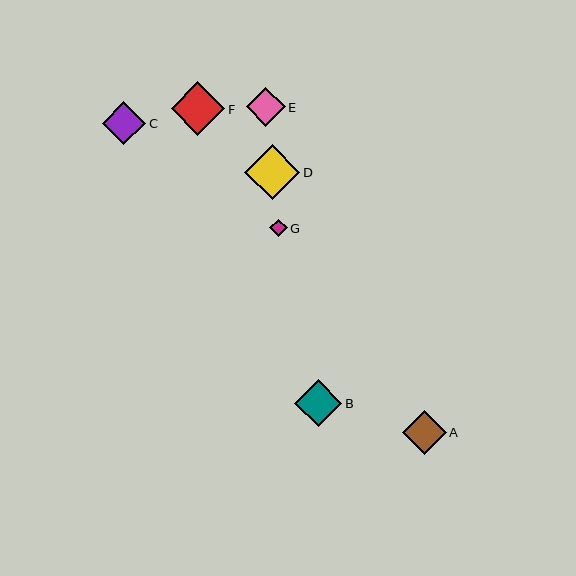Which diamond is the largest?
Diamond D is the largest with a size of approximately 55 pixels.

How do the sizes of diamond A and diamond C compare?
Diamond A and diamond C are approximately the same size.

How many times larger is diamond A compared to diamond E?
Diamond A is approximately 1.1 times the size of diamond E.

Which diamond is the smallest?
Diamond G is the smallest with a size of approximately 17 pixels.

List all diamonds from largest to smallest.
From largest to smallest: D, F, B, A, C, E, G.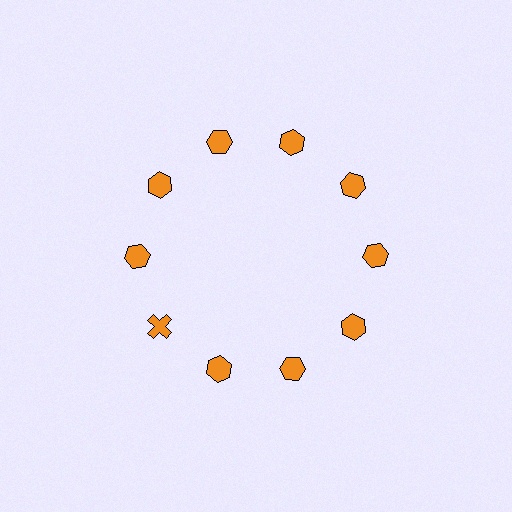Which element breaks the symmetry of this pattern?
The orange cross at roughly the 8 o'clock position breaks the symmetry. All other shapes are orange hexagons.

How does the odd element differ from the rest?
It has a different shape: cross instead of hexagon.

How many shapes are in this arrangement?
There are 10 shapes arranged in a ring pattern.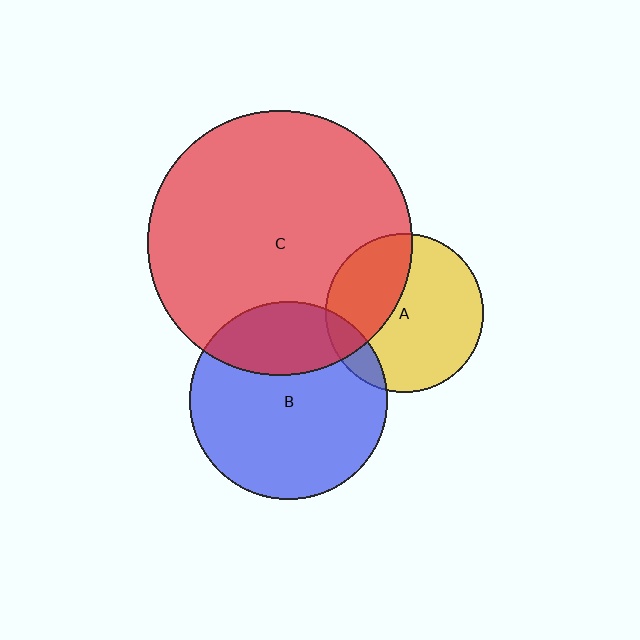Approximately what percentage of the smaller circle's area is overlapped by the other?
Approximately 10%.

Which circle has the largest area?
Circle C (red).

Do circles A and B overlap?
Yes.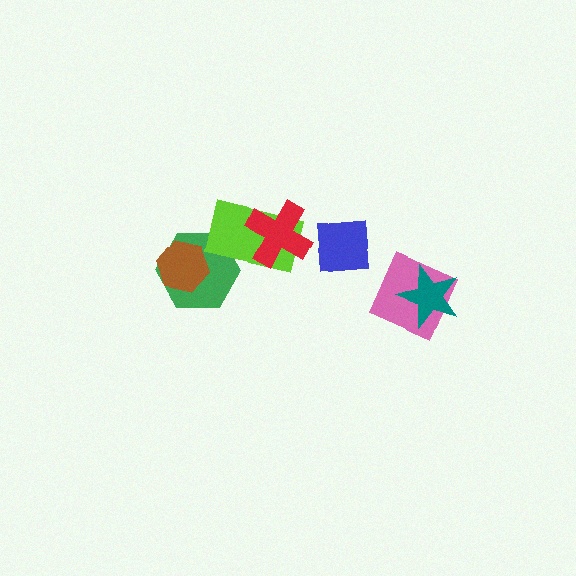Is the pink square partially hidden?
Yes, it is partially covered by another shape.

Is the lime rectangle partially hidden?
Yes, it is partially covered by another shape.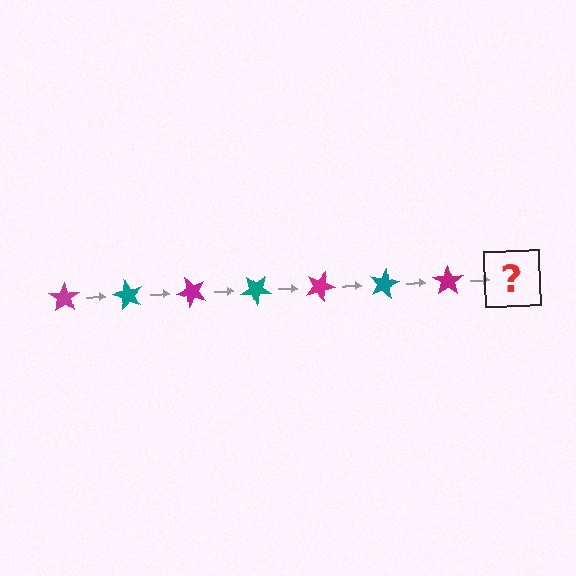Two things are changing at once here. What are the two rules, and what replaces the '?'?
The two rules are that it rotates 60 degrees each step and the color cycles through magenta and teal. The '?' should be a teal star, rotated 420 degrees from the start.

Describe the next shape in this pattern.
It should be a teal star, rotated 420 degrees from the start.